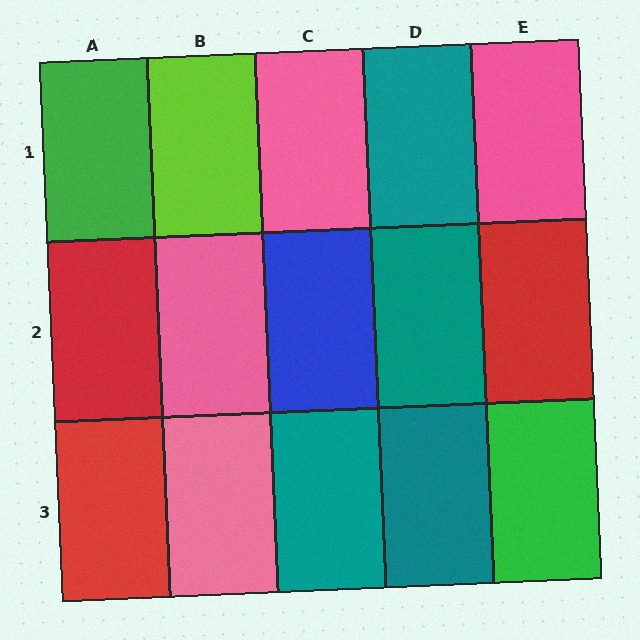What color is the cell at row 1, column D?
Teal.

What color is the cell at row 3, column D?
Teal.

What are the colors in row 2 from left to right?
Red, pink, blue, teal, red.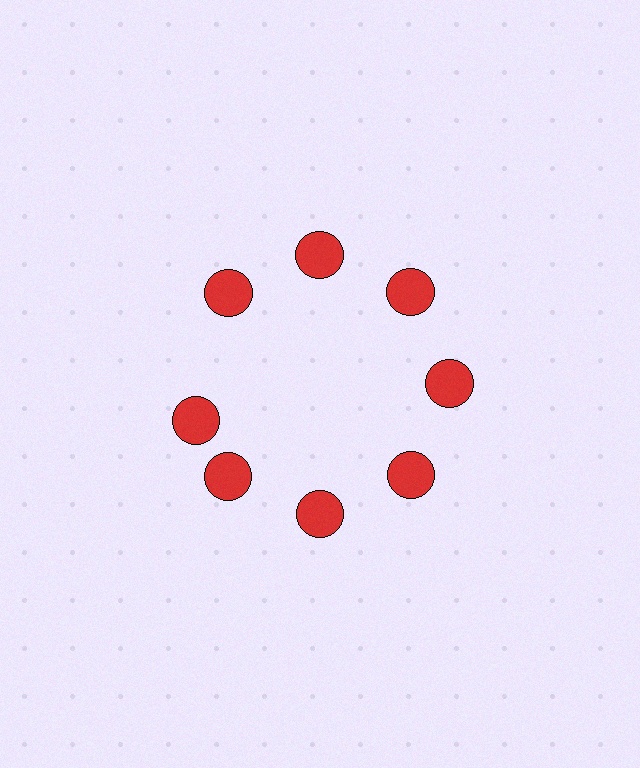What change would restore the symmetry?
The symmetry would be restored by rotating it back into even spacing with its neighbors so that all 8 circles sit at equal angles and equal distance from the center.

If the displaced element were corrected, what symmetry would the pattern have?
It would have 8-fold rotational symmetry — the pattern would map onto itself every 45 degrees.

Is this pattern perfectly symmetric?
No. The 8 red circles are arranged in a ring, but one element near the 9 o'clock position is rotated out of alignment along the ring, breaking the 8-fold rotational symmetry.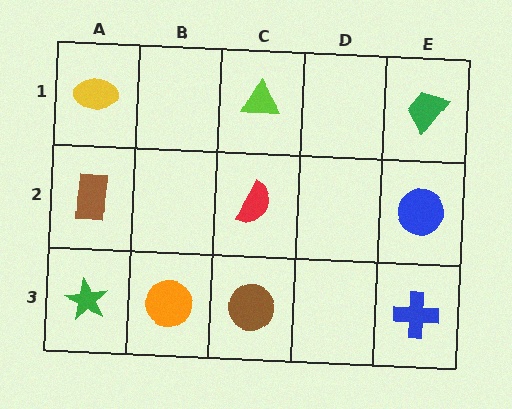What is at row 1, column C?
A lime triangle.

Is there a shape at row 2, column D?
No, that cell is empty.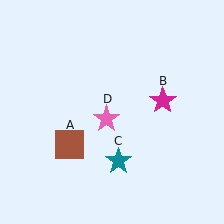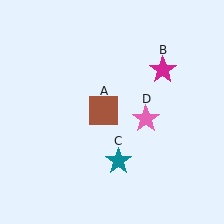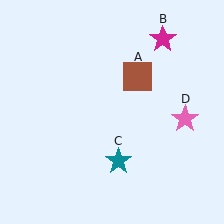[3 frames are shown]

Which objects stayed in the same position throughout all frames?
Teal star (object C) remained stationary.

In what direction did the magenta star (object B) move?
The magenta star (object B) moved up.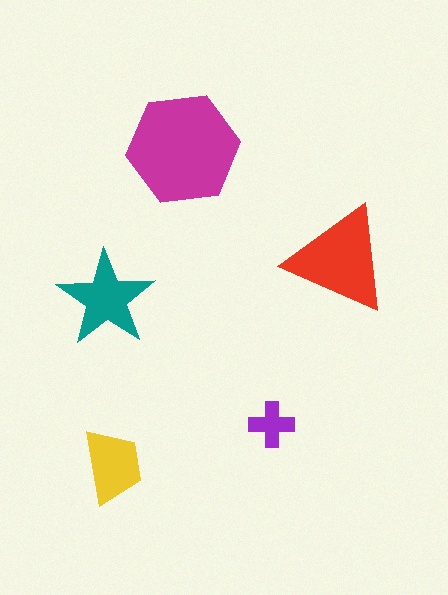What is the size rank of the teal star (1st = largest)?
3rd.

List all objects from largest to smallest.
The magenta hexagon, the red triangle, the teal star, the yellow trapezoid, the purple cross.